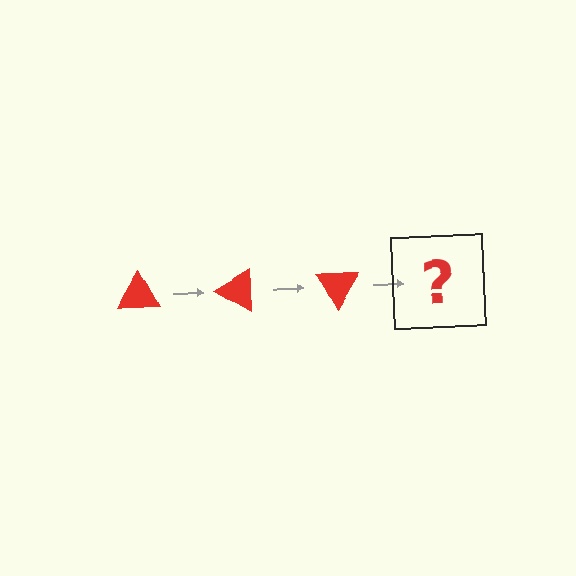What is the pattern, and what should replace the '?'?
The pattern is that the triangle rotates 30 degrees each step. The '?' should be a red triangle rotated 90 degrees.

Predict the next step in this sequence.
The next step is a red triangle rotated 90 degrees.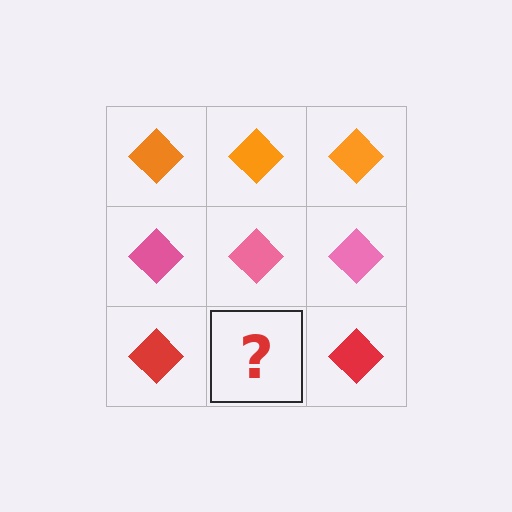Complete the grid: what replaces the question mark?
The question mark should be replaced with a red diamond.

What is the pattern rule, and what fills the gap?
The rule is that each row has a consistent color. The gap should be filled with a red diamond.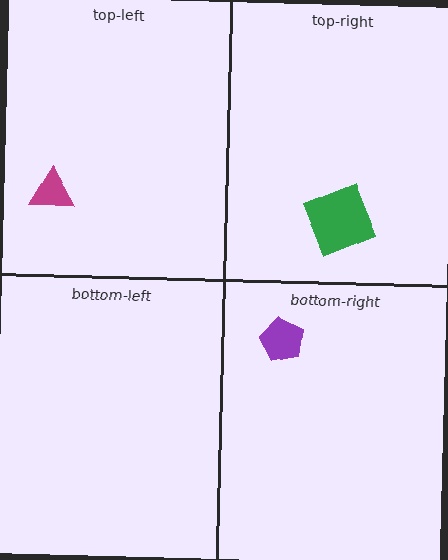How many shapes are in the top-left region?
1.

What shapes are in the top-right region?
The green square.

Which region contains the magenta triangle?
The top-left region.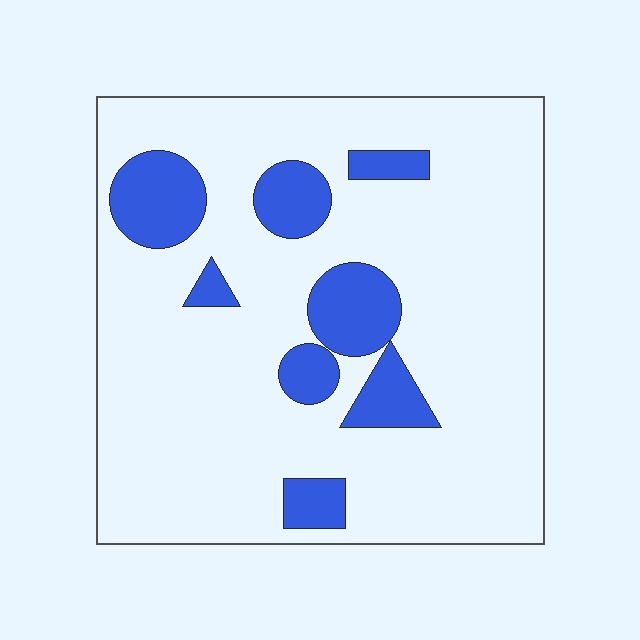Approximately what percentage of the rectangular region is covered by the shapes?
Approximately 15%.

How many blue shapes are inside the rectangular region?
8.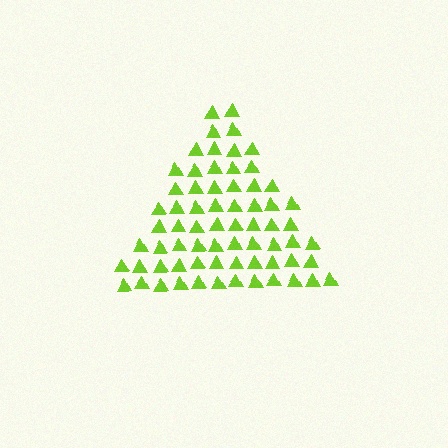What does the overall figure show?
The overall figure shows a triangle.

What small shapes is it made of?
It is made of small triangles.